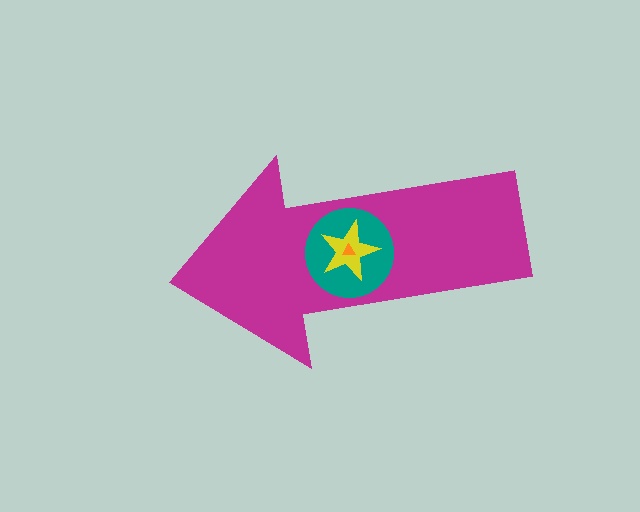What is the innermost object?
The orange triangle.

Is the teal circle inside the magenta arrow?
Yes.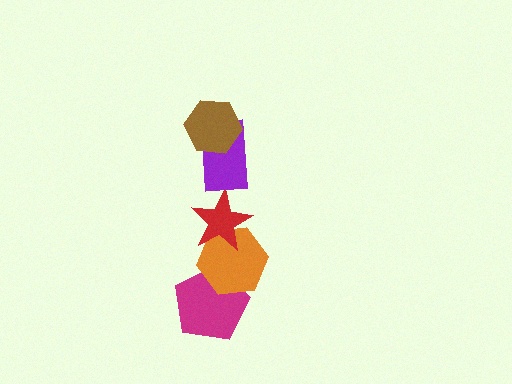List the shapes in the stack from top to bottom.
From top to bottom: the brown hexagon, the purple rectangle, the red star, the orange hexagon, the magenta pentagon.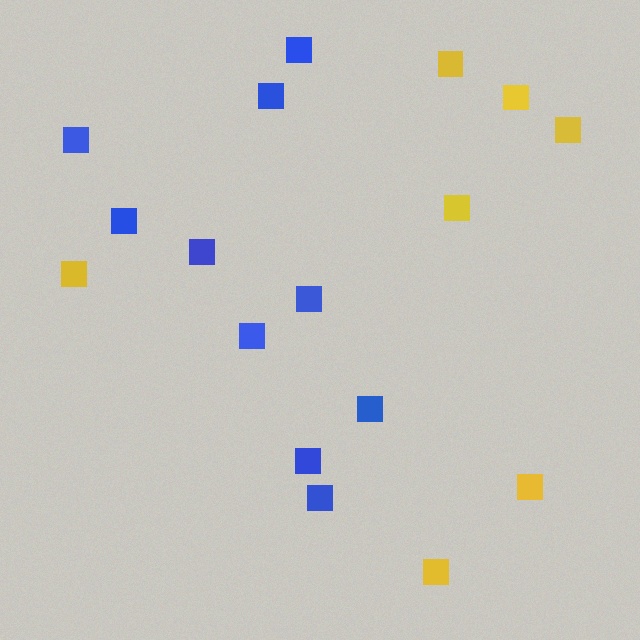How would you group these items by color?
There are 2 groups: one group of yellow squares (7) and one group of blue squares (10).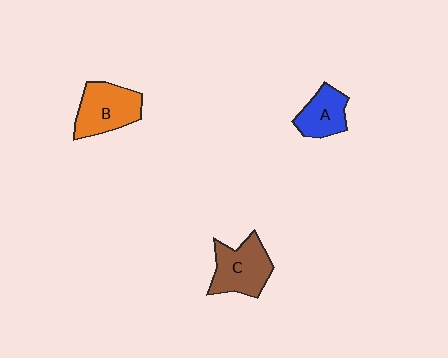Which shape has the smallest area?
Shape A (blue).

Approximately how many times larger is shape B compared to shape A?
Approximately 1.4 times.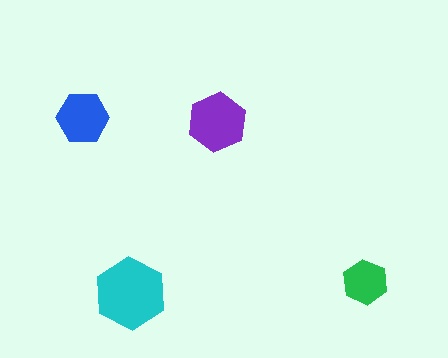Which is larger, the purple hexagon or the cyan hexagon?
The cyan one.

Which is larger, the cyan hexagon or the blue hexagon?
The cyan one.